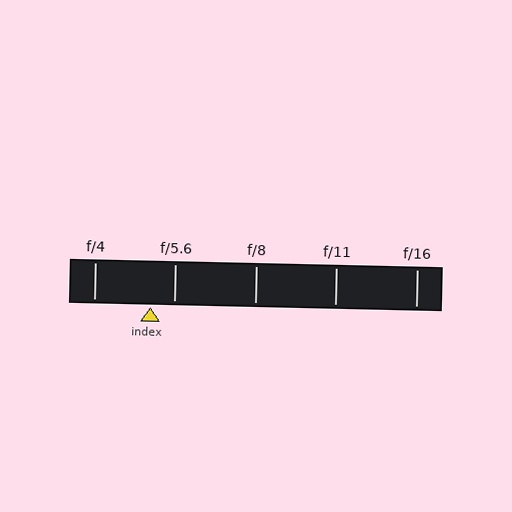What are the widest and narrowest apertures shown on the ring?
The widest aperture shown is f/4 and the narrowest is f/16.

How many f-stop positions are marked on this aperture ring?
There are 5 f-stop positions marked.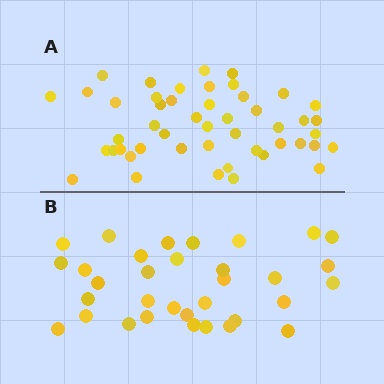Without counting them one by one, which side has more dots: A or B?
Region A (the top region) has more dots.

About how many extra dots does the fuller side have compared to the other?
Region A has approximately 15 more dots than region B.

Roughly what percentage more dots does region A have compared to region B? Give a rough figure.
About 45% more.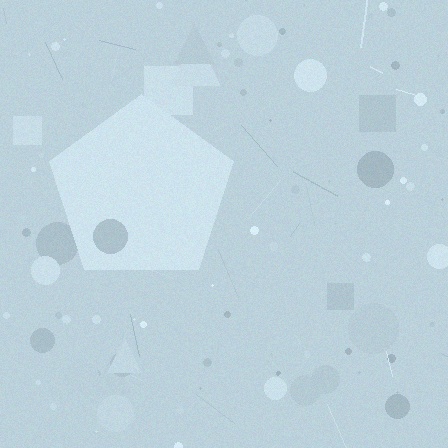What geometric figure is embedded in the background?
A pentagon is embedded in the background.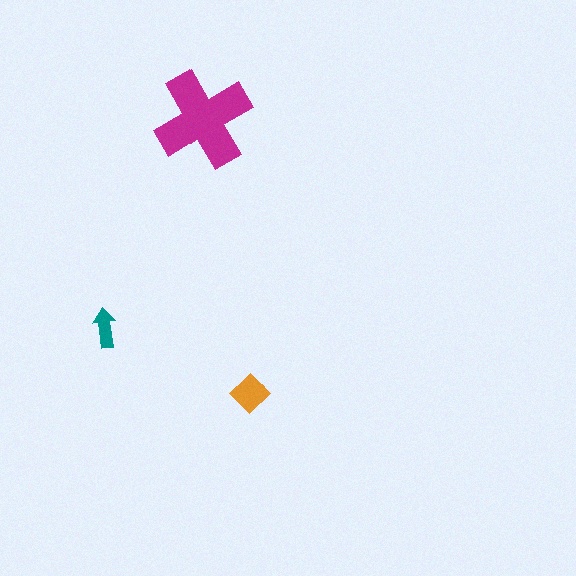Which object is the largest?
The magenta cross.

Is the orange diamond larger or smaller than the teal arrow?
Larger.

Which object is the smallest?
The teal arrow.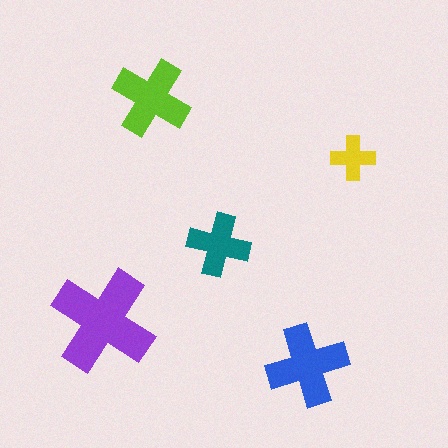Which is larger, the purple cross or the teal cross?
The purple one.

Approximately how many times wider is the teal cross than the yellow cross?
About 1.5 times wider.